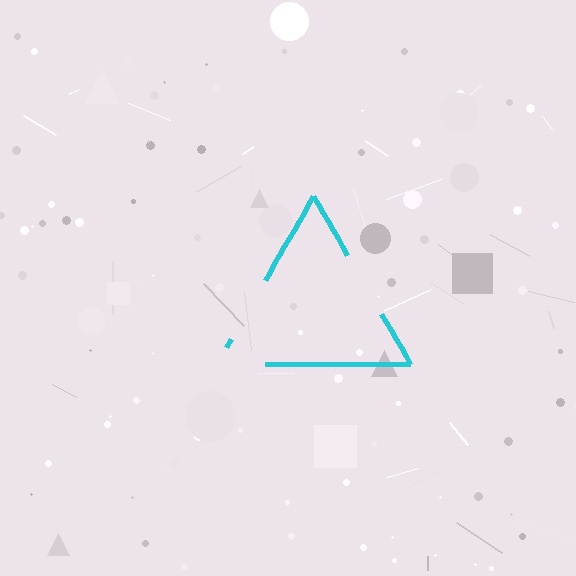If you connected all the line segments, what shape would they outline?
They would outline a triangle.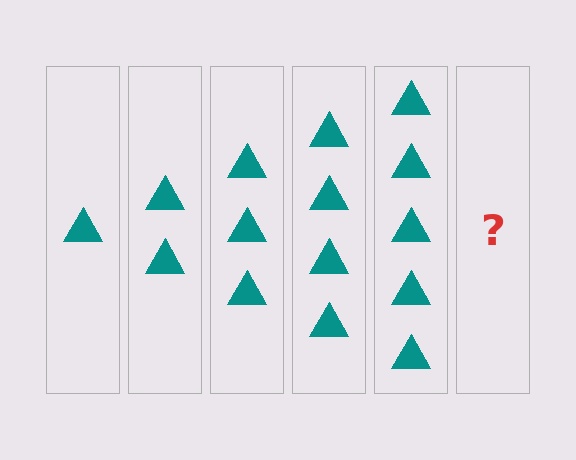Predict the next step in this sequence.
The next step is 6 triangles.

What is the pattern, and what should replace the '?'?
The pattern is that each step adds one more triangle. The '?' should be 6 triangles.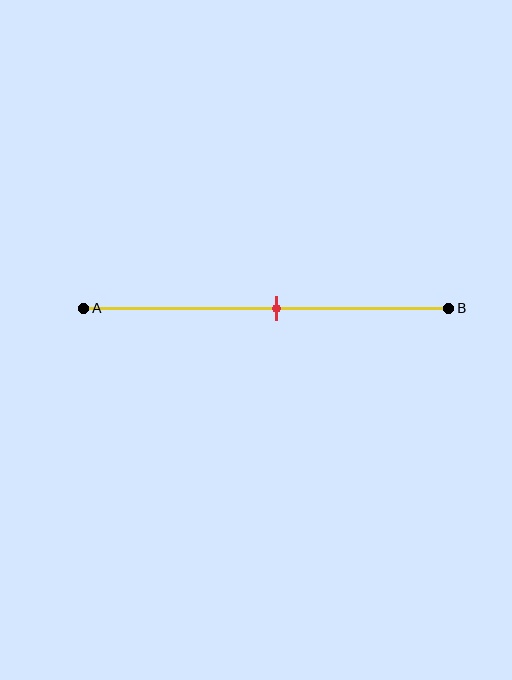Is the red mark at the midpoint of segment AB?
No, the mark is at about 55% from A, not at the 50% midpoint.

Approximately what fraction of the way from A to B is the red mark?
The red mark is approximately 55% of the way from A to B.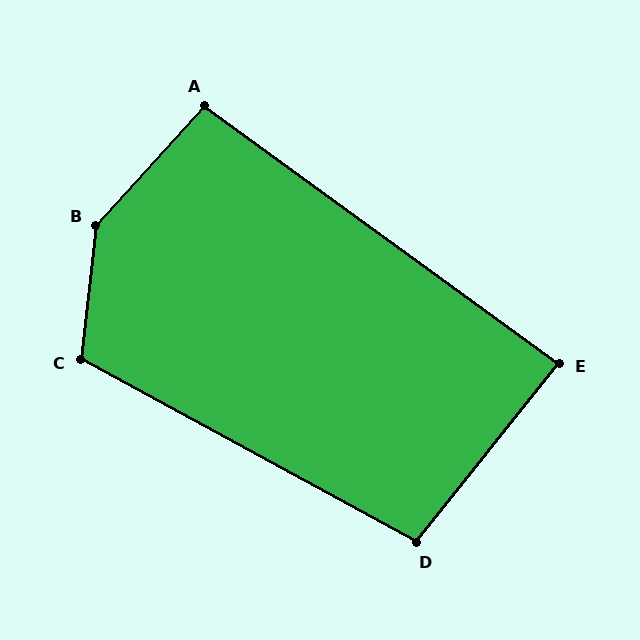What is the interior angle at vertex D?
Approximately 100 degrees (obtuse).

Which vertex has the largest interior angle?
B, at approximately 144 degrees.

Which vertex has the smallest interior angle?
E, at approximately 88 degrees.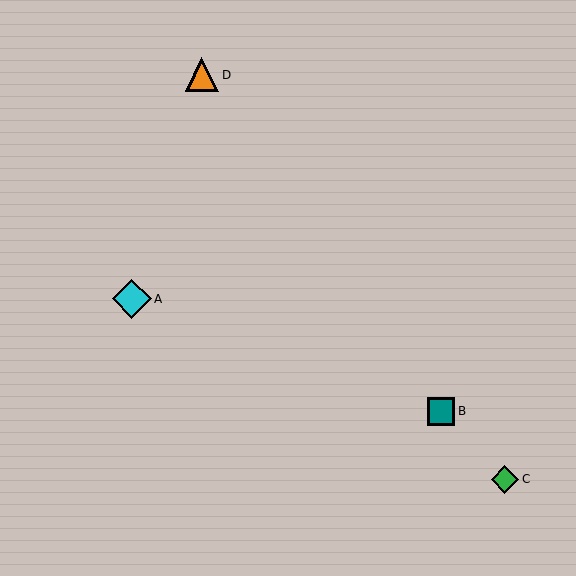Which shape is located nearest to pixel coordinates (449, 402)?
The teal square (labeled B) at (441, 411) is nearest to that location.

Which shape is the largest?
The cyan diamond (labeled A) is the largest.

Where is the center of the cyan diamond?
The center of the cyan diamond is at (132, 299).